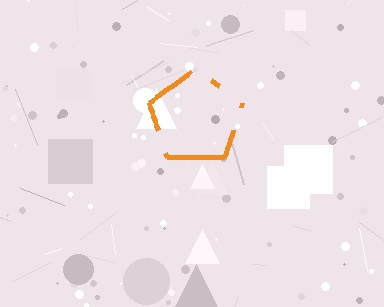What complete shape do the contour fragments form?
The contour fragments form a pentagon.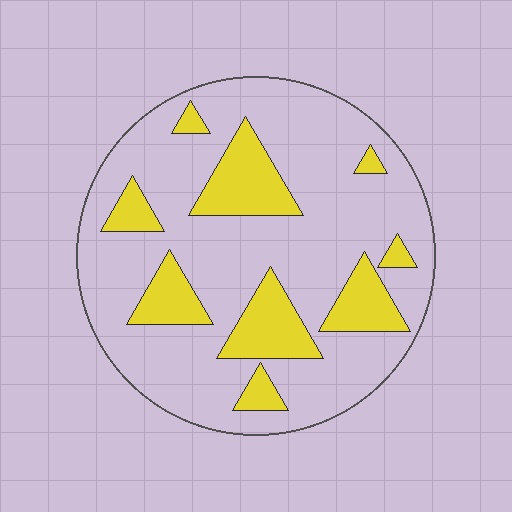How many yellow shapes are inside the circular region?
9.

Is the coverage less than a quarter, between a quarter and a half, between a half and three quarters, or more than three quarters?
Less than a quarter.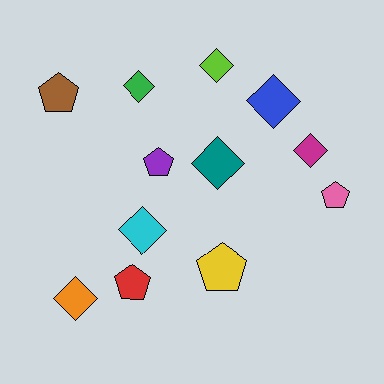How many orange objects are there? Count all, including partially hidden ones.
There is 1 orange object.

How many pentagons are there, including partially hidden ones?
There are 5 pentagons.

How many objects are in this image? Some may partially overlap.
There are 12 objects.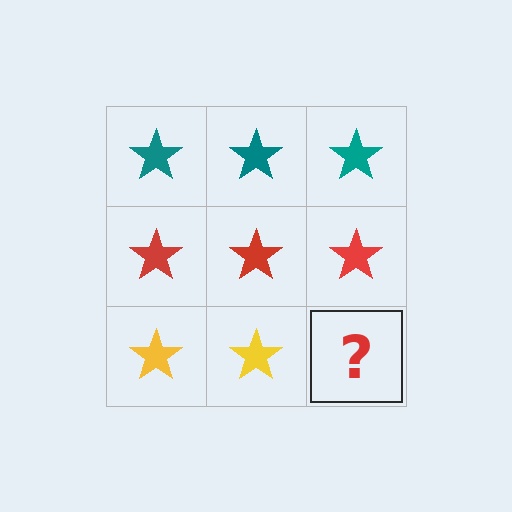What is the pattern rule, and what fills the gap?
The rule is that each row has a consistent color. The gap should be filled with a yellow star.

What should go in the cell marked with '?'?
The missing cell should contain a yellow star.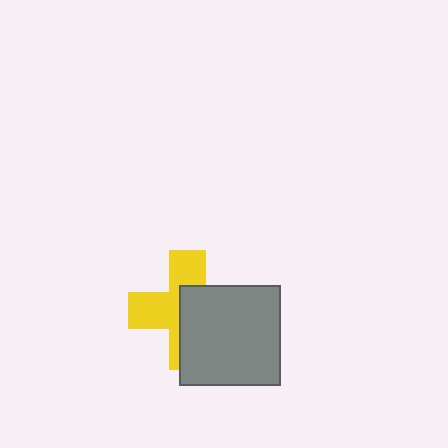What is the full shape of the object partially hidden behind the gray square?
The partially hidden object is a yellow cross.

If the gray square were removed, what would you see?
You would see the complete yellow cross.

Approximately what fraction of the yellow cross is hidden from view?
Roughly 50% of the yellow cross is hidden behind the gray square.